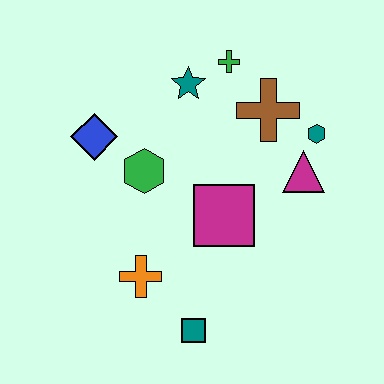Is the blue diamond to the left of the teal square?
Yes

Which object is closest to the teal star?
The green cross is closest to the teal star.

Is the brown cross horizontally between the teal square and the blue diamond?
No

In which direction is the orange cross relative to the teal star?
The orange cross is below the teal star.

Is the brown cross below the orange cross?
No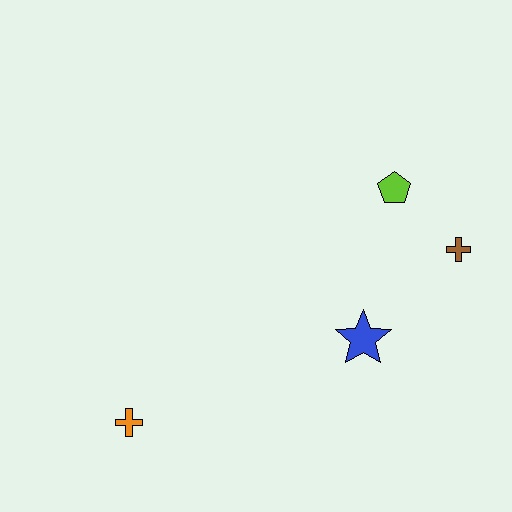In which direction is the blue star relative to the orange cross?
The blue star is to the right of the orange cross.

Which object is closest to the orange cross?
The blue star is closest to the orange cross.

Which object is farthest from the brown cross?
The orange cross is farthest from the brown cross.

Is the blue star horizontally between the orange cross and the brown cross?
Yes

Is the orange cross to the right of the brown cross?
No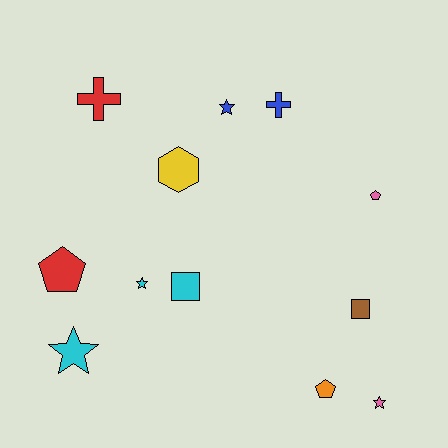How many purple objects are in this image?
There are no purple objects.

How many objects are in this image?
There are 12 objects.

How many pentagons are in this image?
There are 3 pentagons.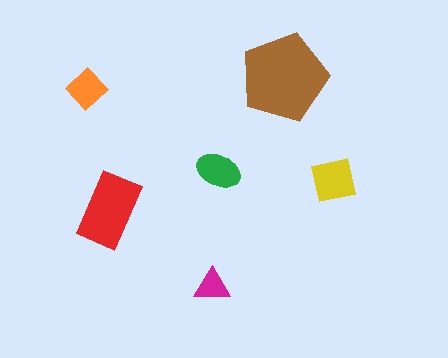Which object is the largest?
The brown pentagon.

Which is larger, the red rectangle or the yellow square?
The red rectangle.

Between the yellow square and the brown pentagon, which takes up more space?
The brown pentagon.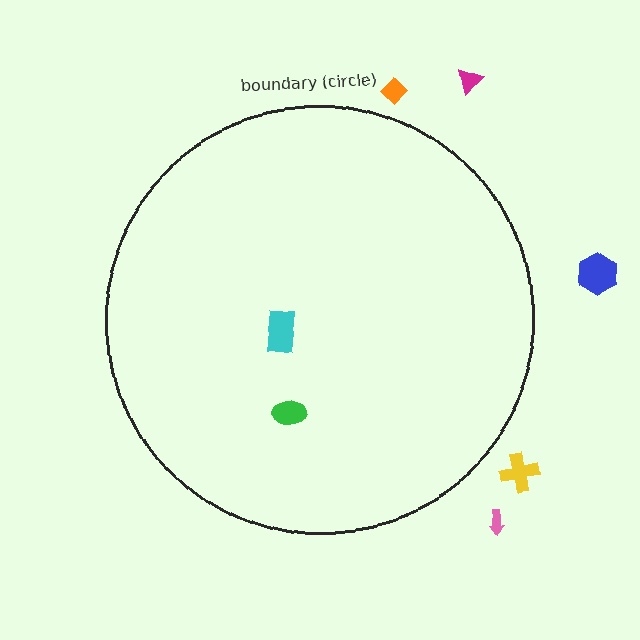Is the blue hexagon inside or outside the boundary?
Outside.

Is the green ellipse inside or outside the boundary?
Inside.